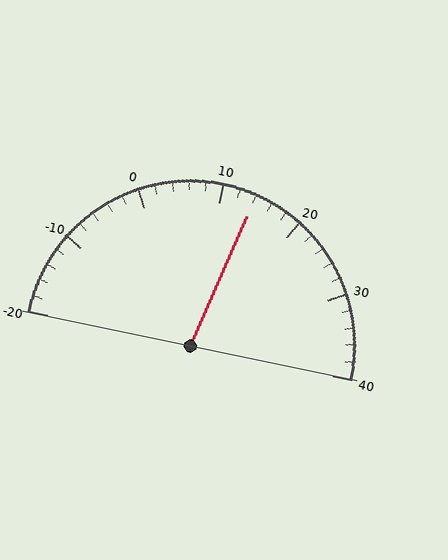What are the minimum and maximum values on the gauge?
The gauge ranges from -20 to 40.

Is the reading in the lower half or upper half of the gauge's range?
The reading is in the upper half of the range (-20 to 40).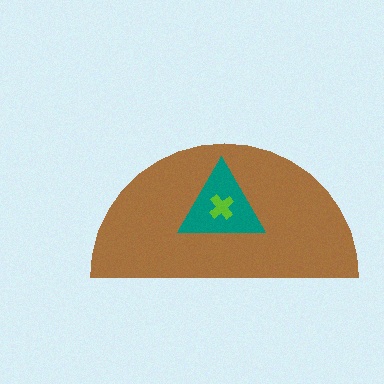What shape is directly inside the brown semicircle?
The teal triangle.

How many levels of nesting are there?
3.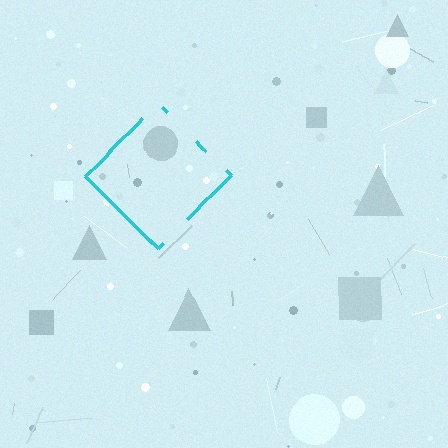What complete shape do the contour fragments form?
The contour fragments form a diamond.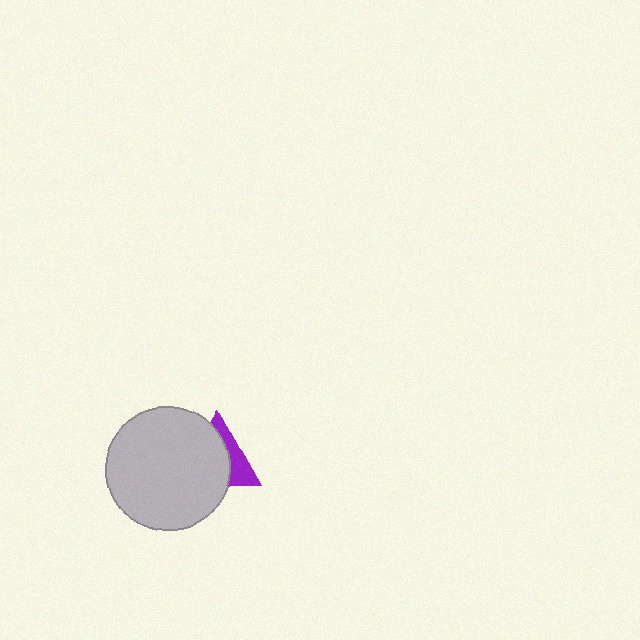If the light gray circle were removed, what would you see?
You would see the complete purple triangle.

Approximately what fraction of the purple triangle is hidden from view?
Roughly 64% of the purple triangle is hidden behind the light gray circle.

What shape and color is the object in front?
The object in front is a light gray circle.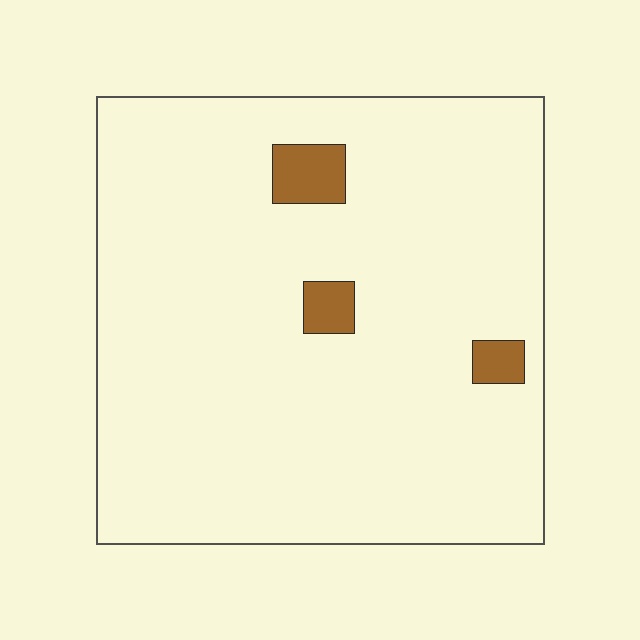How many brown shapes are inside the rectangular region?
3.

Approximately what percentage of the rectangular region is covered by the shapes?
Approximately 5%.